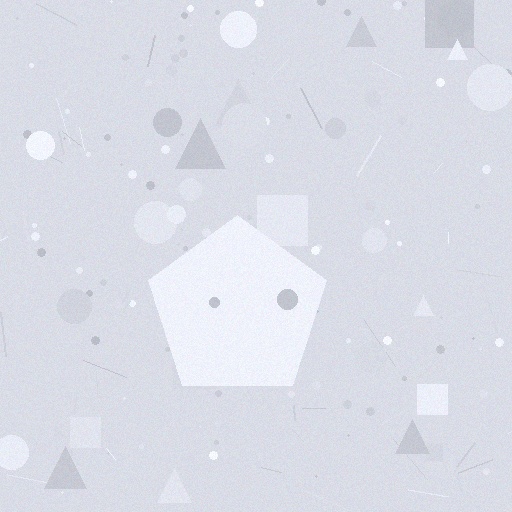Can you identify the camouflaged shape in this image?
The camouflaged shape is a pentagon.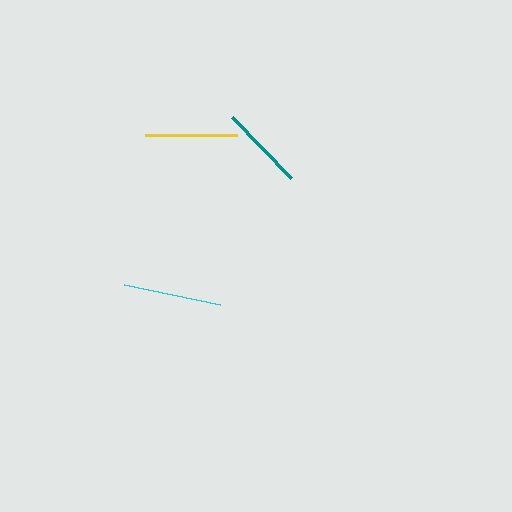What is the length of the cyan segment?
The cyan segment is approximately 98 pixels long.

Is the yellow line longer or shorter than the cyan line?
The cyan line is longer than the yellow line.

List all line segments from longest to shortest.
From longest to shortest: cyan, yellow, teal.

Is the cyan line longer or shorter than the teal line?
The cyan line is longer than the teal line.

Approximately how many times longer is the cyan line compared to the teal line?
The cyan line is approximately 1.2 times the length of the teal line.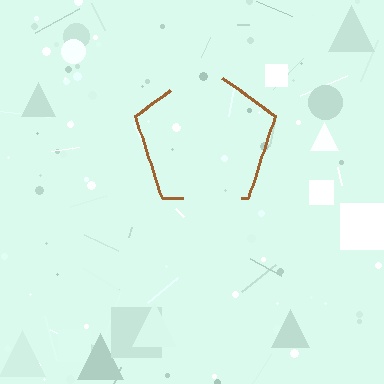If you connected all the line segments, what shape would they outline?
They would outline a pentagon.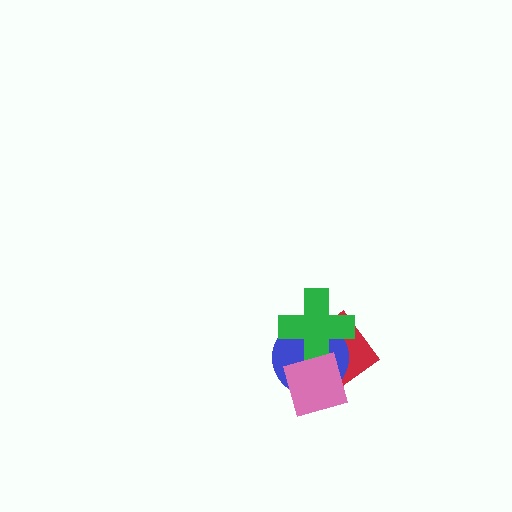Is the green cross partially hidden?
Yes, it is partially covered by another shape.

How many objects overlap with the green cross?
3 objects overlap with the green cross.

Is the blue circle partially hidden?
Yes, it is partially covered by another shape.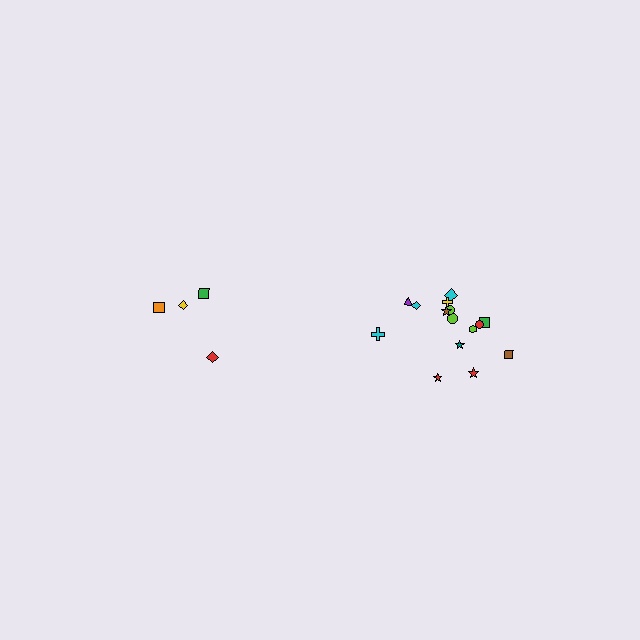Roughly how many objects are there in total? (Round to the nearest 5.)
Roughly 20 objects in total.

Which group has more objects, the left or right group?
The right group.